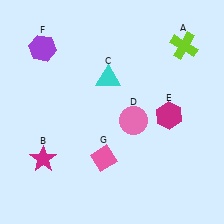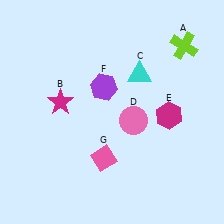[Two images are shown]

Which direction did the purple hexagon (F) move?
The purple hexagon (F) moved right.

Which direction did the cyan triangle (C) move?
The cyan triangle (C) moved right.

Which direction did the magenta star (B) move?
The magenta star (B) moved up.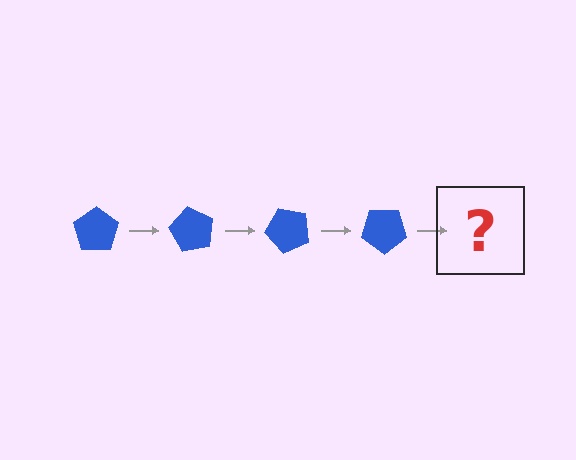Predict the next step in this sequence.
The next step is a blue pentagon rotated 240 degrees.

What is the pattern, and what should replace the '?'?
The pattern is that the pentagon rotates 60 degrees each step. The '?' should be a blue pentagon rotated 240 degrees.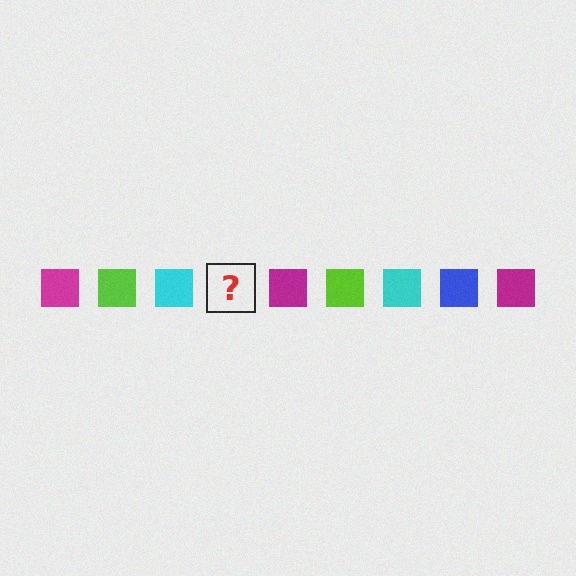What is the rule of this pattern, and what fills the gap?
The rule is that the pattern cycles through magenta, lime, cyan, blue squares. The gap should be filled with a blue square.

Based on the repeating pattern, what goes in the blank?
The blank should be a blue square.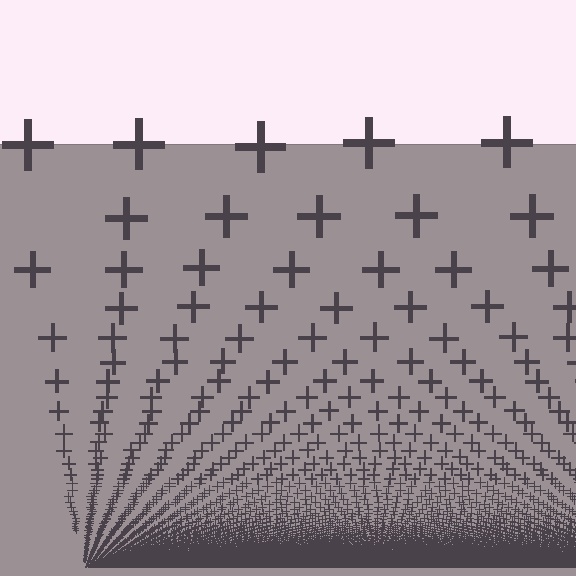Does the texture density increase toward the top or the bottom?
Density increases toward the bottom.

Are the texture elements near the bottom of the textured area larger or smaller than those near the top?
Smaller. The gradient is inverted — elements near the bottom are smaller and denser.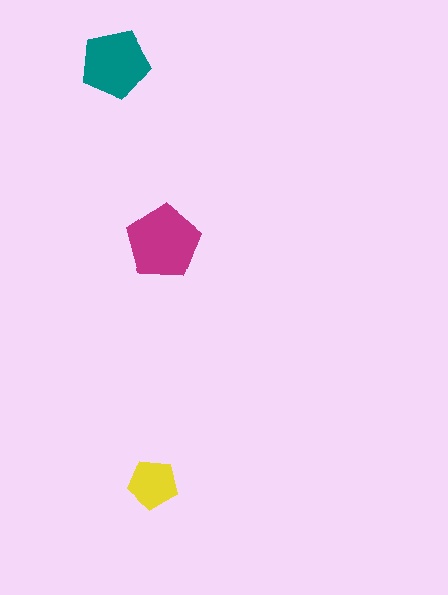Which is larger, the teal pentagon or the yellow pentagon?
The teal one.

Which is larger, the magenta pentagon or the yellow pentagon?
The magenta one.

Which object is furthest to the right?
The magenta pentagon is rightmost.